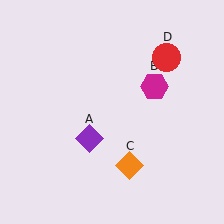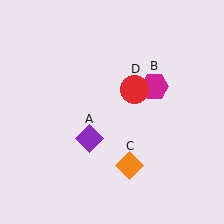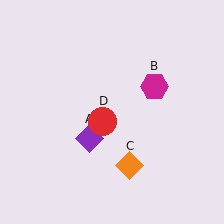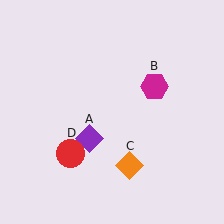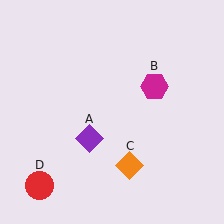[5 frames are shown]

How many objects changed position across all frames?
1 object changed position: red circle (object D).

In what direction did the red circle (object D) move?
The red circle (object D) moved down and to the left.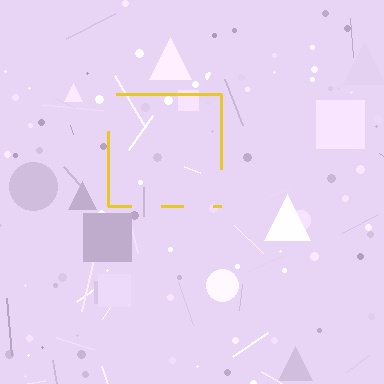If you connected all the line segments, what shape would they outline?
They would outline a square.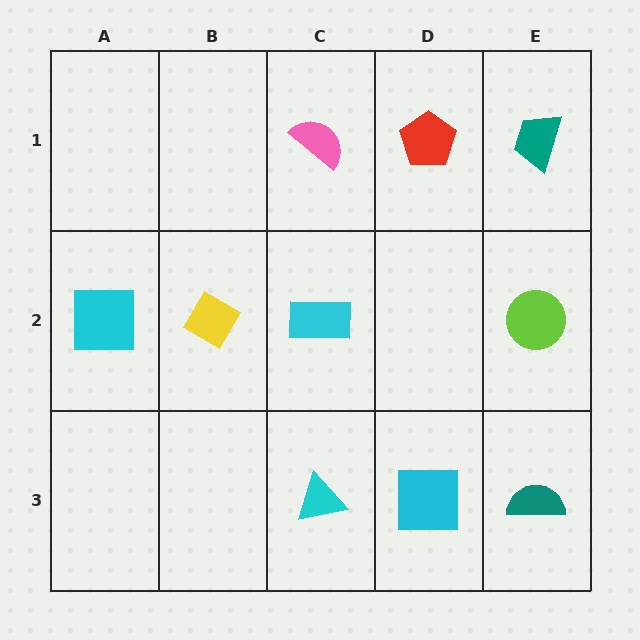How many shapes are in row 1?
3 shapes.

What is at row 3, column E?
A teal semicircle.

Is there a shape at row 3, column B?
No, that cell is empty.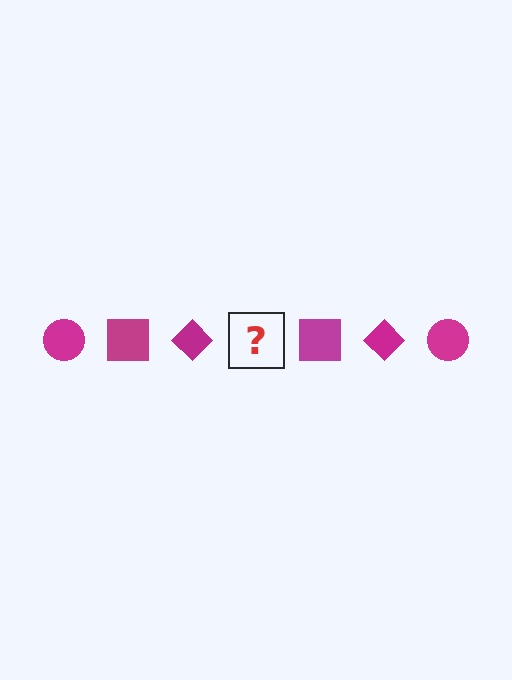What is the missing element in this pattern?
The missing element is a magenta circle.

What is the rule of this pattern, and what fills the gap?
The rule is that the pattern cycles through circle, square, diamond shapes in magenta. The gap should be filled with a magenta circle.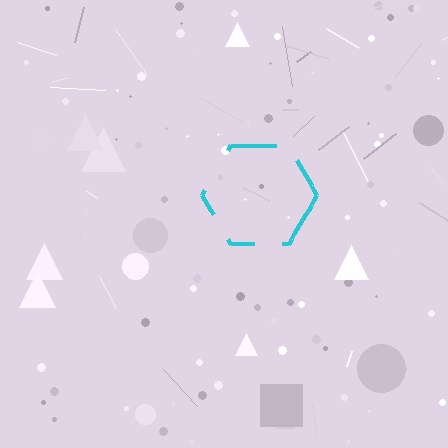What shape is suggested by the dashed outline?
The dashed outline suggests a hexagon.